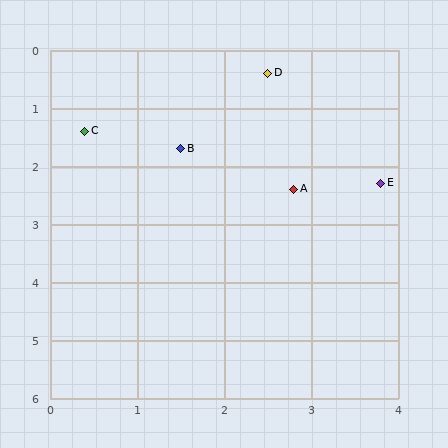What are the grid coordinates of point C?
Point C is at approximately (0.4, 1.4).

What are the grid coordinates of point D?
Point D is at approximately (2.5, 0.4).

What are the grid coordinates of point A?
Point A is at approximately (2.8, 2.4).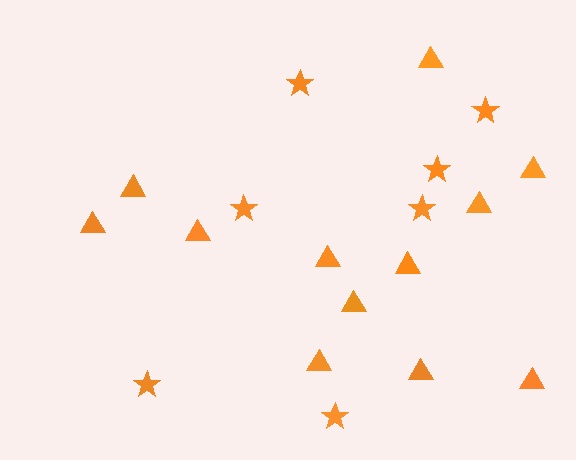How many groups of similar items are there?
There are 2 groups: one group of triangles (12) and one group of stars (7).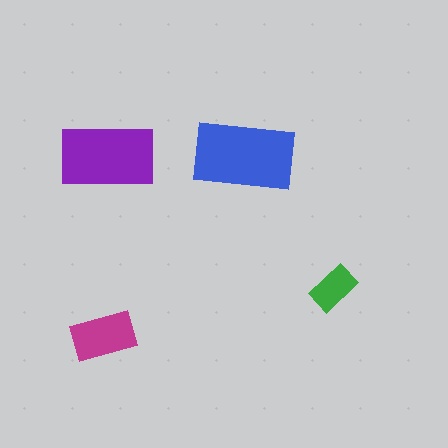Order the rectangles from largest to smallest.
the blue one, the purple one, the magenta one, the green one.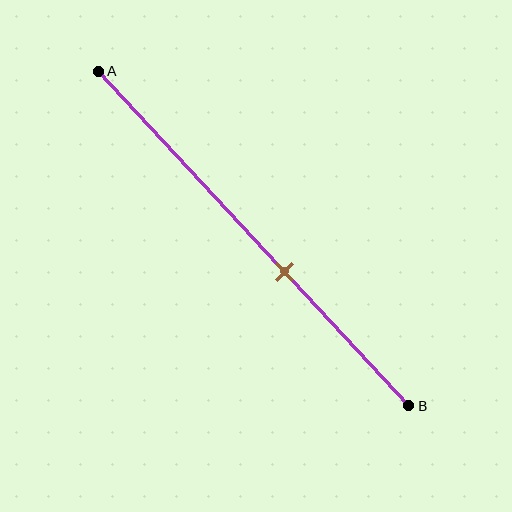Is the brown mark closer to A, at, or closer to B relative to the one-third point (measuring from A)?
The brown mark is closer to point B than the one-third point of segment AB.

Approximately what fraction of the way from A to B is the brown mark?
The brown mark is approximately 60% of the way from A to B.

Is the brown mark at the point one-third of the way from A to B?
No, the mark is at about 60% from A, not at the 33% one-third point.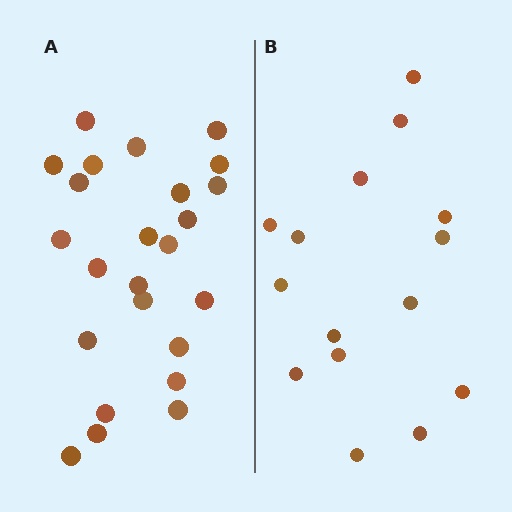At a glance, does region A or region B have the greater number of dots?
Region A (the left region) has more dots.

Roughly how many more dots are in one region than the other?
Region A has roughly 8 or so more dots than region B.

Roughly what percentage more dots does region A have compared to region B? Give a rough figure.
About 60% more.